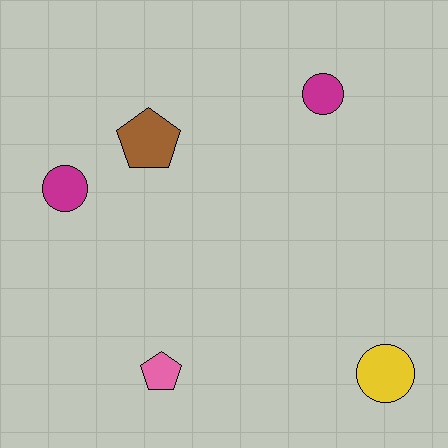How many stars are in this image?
There are no stars.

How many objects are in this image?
There are 5 objects.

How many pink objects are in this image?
There is 1 pink object.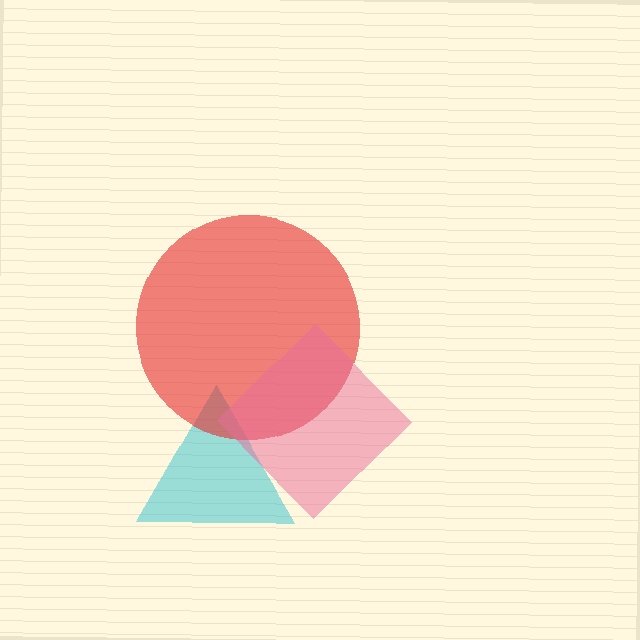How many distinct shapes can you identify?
There are 3 distinct shapes: a cyan triangle, a red circle, a pink diamond.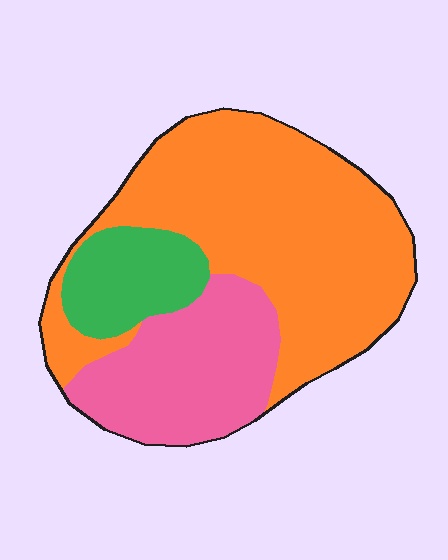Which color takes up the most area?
Orange, at roughly 60%.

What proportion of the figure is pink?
Pink takes up between a sixth and a third of the figure.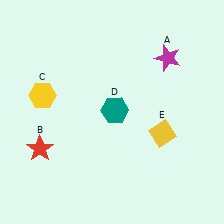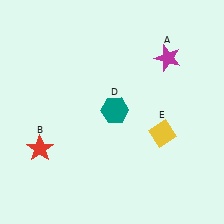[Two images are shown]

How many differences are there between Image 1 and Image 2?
There is 1 difference between the two images.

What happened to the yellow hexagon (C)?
The yellow hexagon (C) was removed in Image 2. It was in the top-left area of Image 1.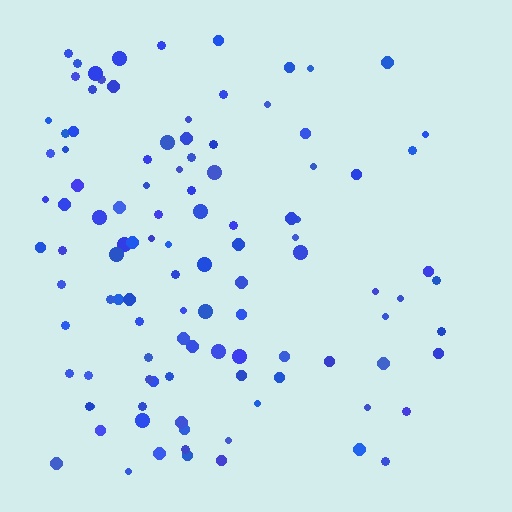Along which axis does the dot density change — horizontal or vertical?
Horizontal.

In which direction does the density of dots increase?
From right to left, with the left side densest.